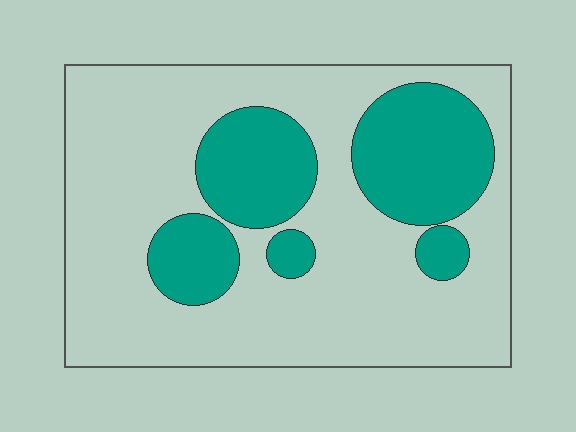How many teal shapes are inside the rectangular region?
5.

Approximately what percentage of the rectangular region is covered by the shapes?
Approximately 30%.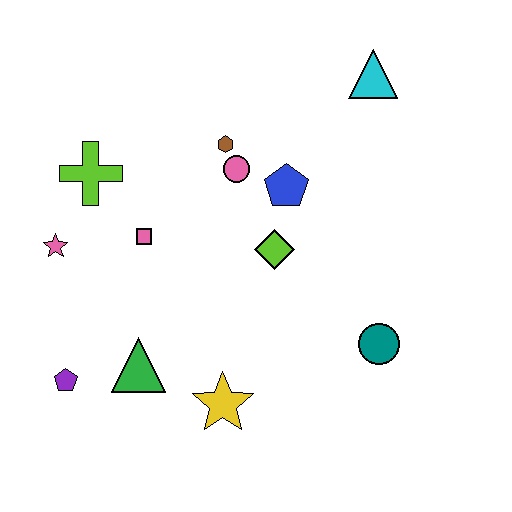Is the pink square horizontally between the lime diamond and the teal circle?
No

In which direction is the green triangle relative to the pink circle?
The green triangle is below the pink circle.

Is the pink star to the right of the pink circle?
No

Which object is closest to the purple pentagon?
The green triangle is closest to the purple pentagon.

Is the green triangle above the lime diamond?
No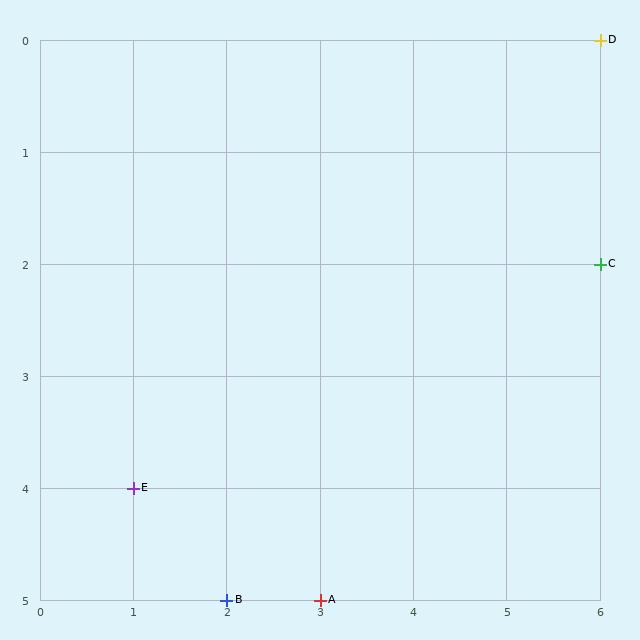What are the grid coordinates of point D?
Point D is at grid coordinates (6, 0).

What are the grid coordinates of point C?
Point C is at grid coordinates (6, 2).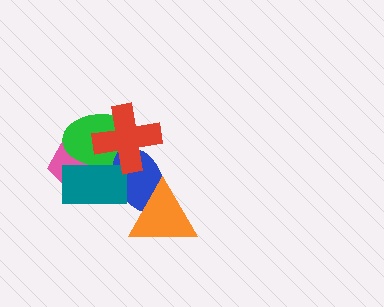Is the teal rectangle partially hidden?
Yes, it is partially covered by another shape.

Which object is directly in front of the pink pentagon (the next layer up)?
The green ellipse is directly in front of the pink pentagon.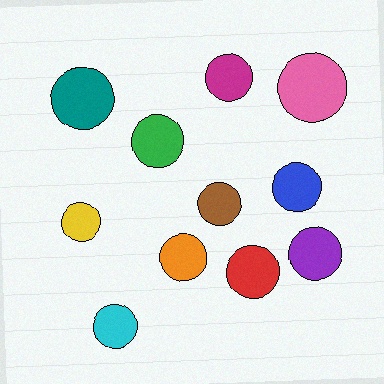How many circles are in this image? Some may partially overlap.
There are 11 circles.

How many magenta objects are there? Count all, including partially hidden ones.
There is 1 magenta object.